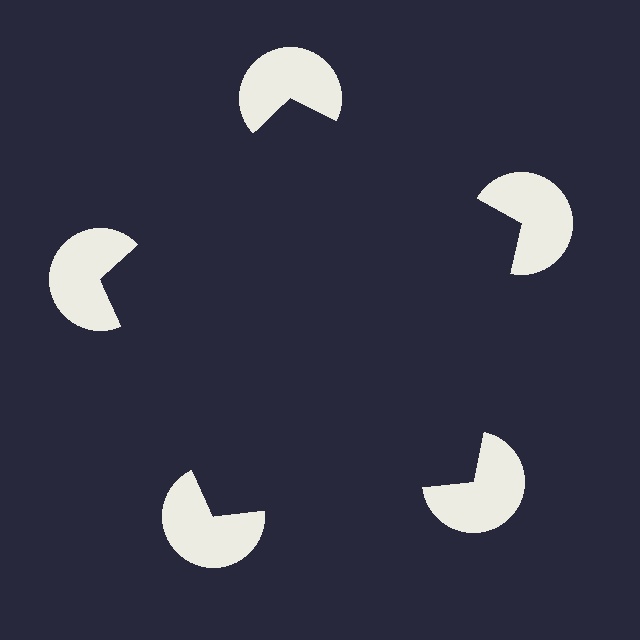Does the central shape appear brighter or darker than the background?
It typically appears slightly darker than the background, even though no actual brightness change is drawn.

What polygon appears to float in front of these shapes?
An illusory pentagon — its edges are inferred from the aligned wedge cuts in the pac-man discs, not physically drawn.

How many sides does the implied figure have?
5 sides.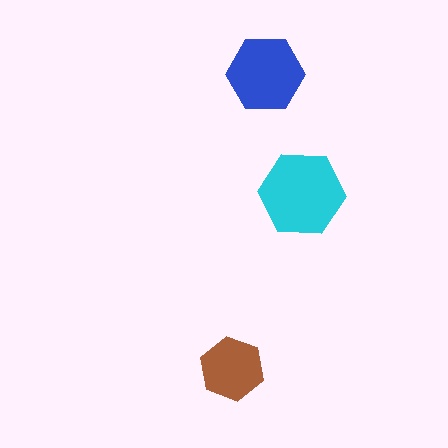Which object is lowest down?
The brown hexagon is bottommost.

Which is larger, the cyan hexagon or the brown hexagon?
The cyan one.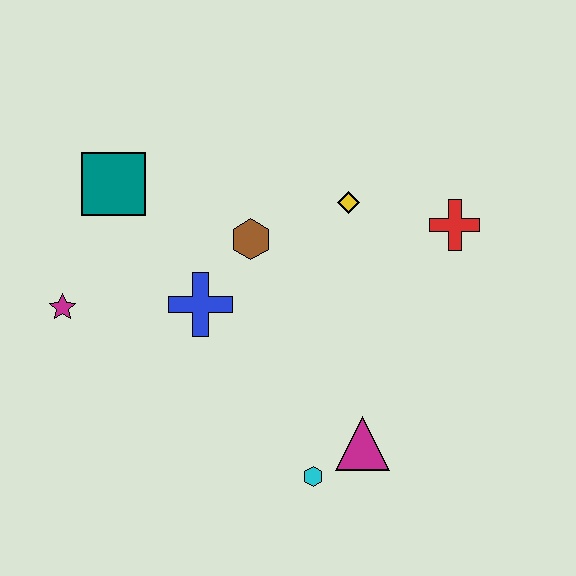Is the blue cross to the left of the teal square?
No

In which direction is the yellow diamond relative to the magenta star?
The yellow diamond is to the right of the magenta star.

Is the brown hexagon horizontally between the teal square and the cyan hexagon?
Yes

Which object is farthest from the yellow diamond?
The magenta star is farthest from the yellow diamond.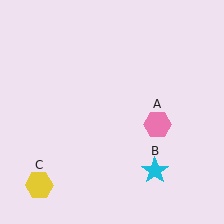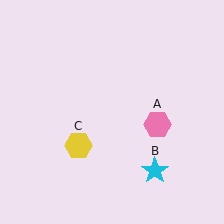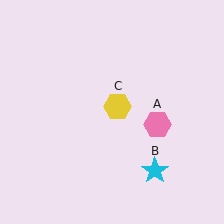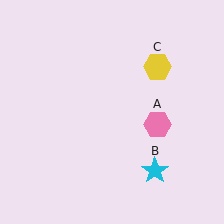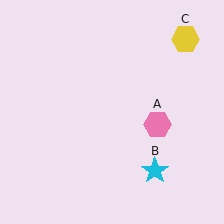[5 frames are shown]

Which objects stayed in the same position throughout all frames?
Pink hexagon (object A) and cyan star (object B) remained stationary.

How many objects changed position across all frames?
1 object changed position: yellow hexagon (object C).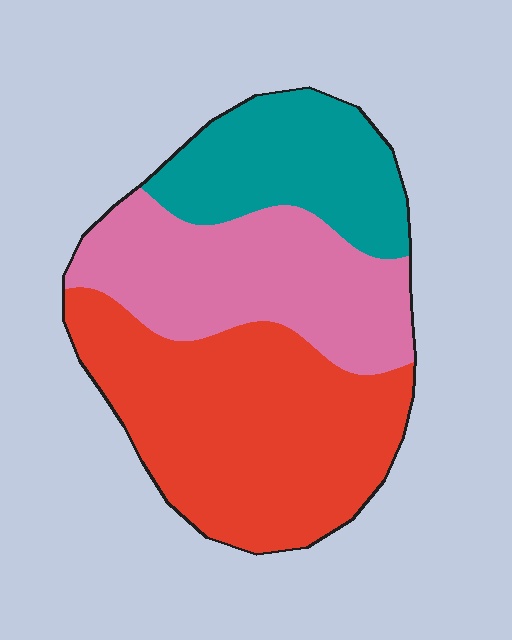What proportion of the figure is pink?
Pink takes up about one third (1/3) of the figure.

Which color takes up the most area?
Red, at roughly 45%.